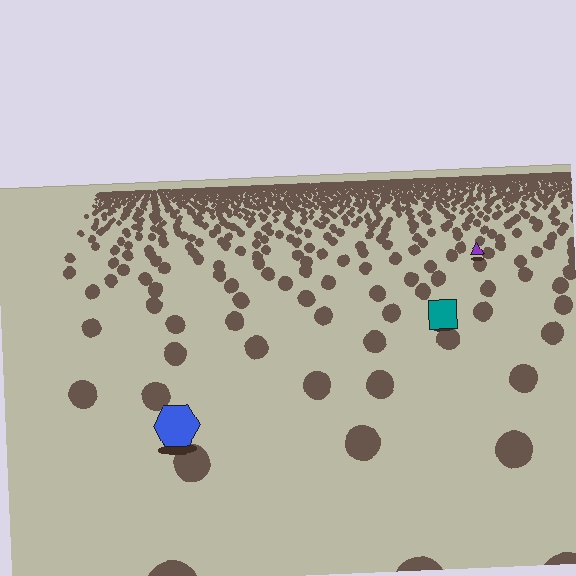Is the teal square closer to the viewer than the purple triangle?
Yes. The teal square is closer — you can tell from the texture gradient: the ground texture is coarser near it.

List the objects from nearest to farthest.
From nearest to farthest: the blue hexagon, the teal square, the purple triangle.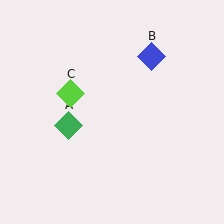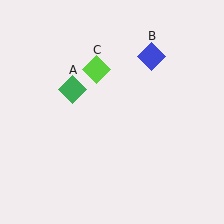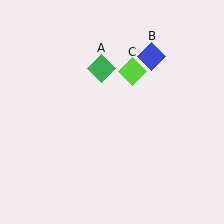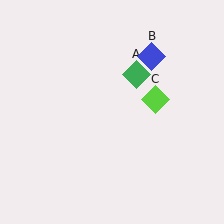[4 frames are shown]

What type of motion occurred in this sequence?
The green diamond (object A), lime diamond (object C) rotated clockwise around the center of the scene.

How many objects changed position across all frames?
2 objects changed position: green diamond (object A), lime diamond (object C).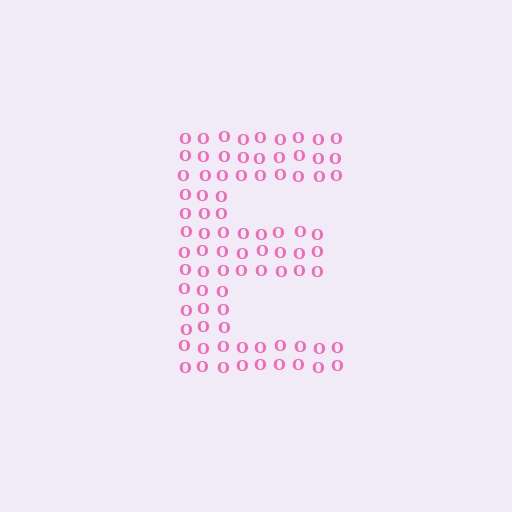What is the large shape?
The large shape is the letter E.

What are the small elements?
The small elements are letter O's.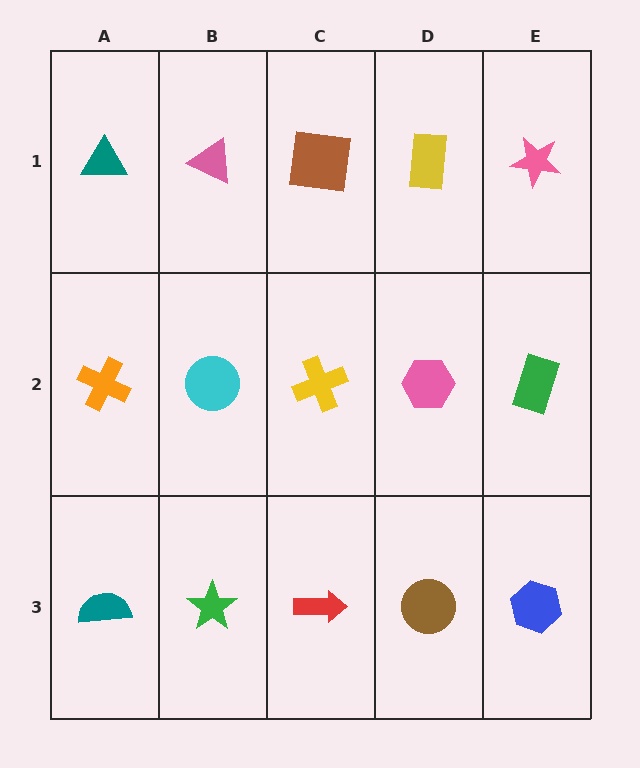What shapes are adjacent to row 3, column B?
A cyan circle (row 2, column B), a teal semicircle (row 3, column A), a red arrow (row 3, column C).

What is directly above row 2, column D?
A yellow rectangle.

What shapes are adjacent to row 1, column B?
A cyan circle (row 2, column B), a teal triangle (row 1, column A), a brown square (row 1, column C).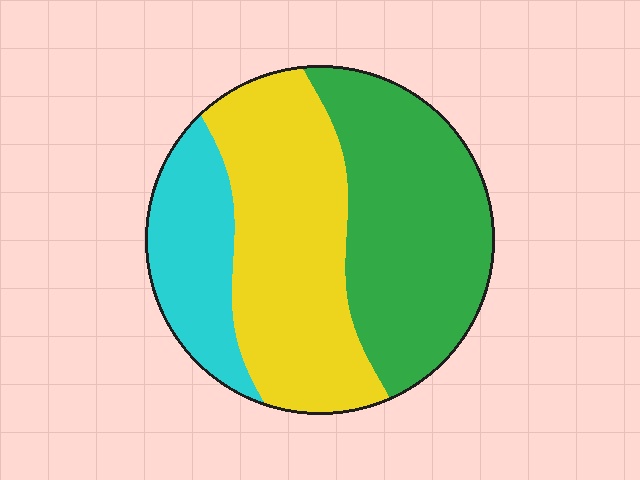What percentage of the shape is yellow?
Yellow takes up between a third and a half of the shape.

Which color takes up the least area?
Cyan, at roughly 20%.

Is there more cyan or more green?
Green.